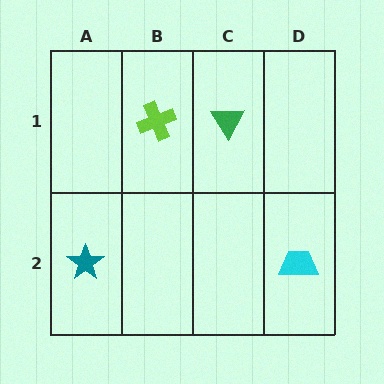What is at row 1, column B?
A lime cross.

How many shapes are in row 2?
2 shapes.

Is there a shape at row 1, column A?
No, that cell is empty.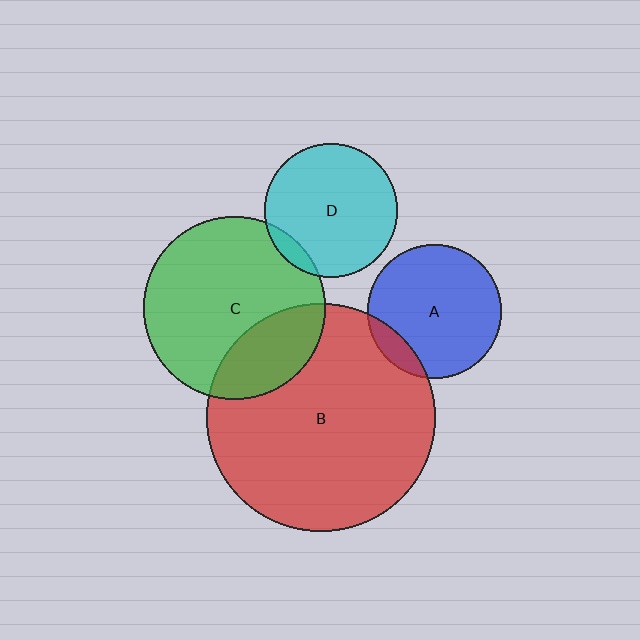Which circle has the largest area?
Circle B (red).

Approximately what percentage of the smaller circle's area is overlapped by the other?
Approximately 10%.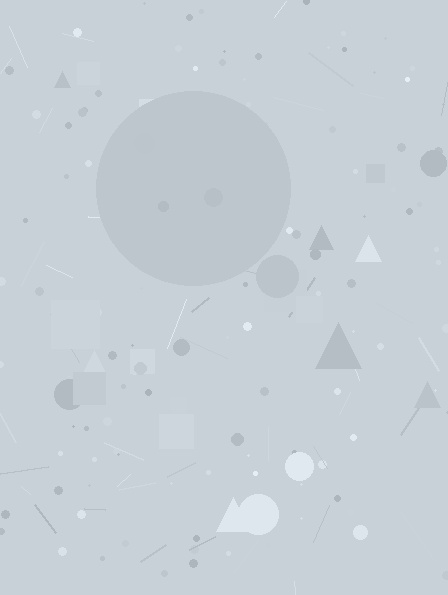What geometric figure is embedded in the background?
A circle is embedded in the background.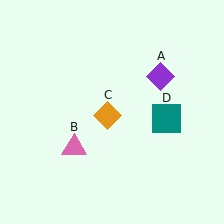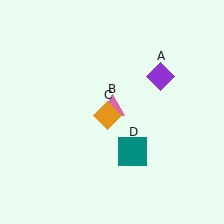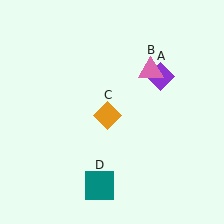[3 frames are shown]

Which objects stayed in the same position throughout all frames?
Purple diamond (object A) and orange diamond (object C) remained stationary.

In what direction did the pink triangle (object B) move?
The pink triangle (object B) moved up and to the right.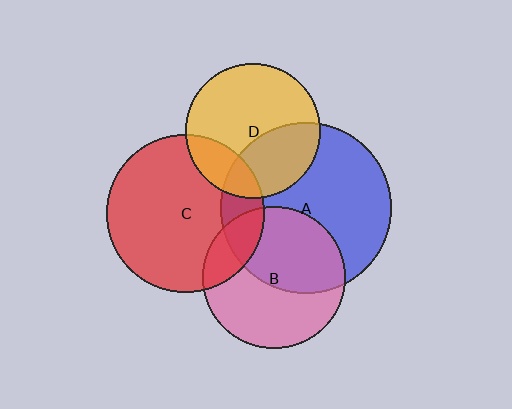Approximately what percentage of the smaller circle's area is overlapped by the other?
Approximately 50%.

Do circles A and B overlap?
Yes.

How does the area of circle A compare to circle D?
Approximately 1.6 times.